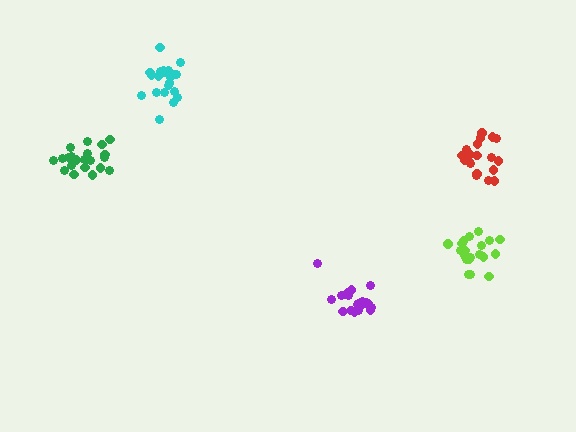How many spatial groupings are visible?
There are 5 spatial groupings.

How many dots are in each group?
Group 1: 20 dots, Group 2: 21 dots, Group 3: 19 dots, Group 4: 21 dots, Group 5: 21 dots (102 total).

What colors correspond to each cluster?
The clusters are colored: red, cyan, purple, lime, green.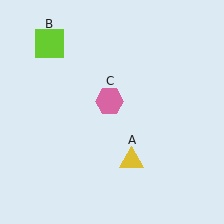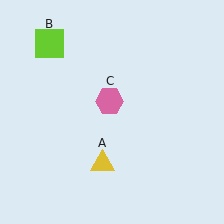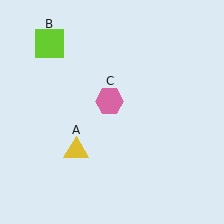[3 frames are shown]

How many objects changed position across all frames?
1 object changed position: yellow triangle (object A).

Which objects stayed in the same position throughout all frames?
Lime square (object B) and pink hexagon (object C) remained stationary.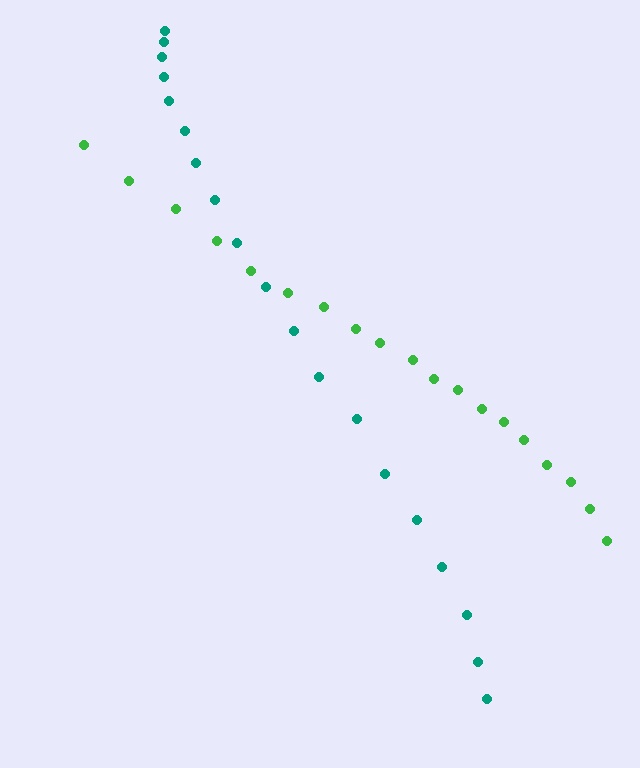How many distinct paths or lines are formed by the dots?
There are 2 distinct paths.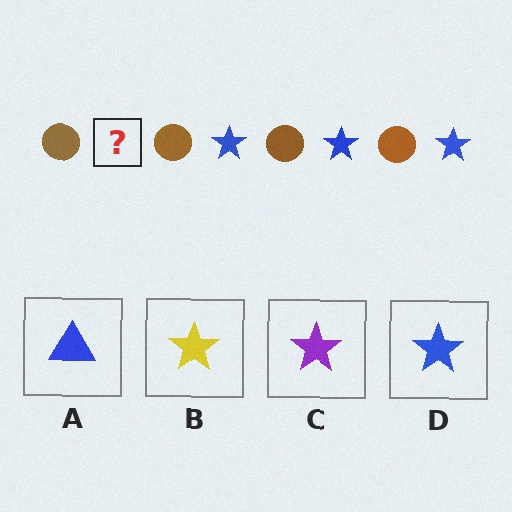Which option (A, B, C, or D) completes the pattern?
D.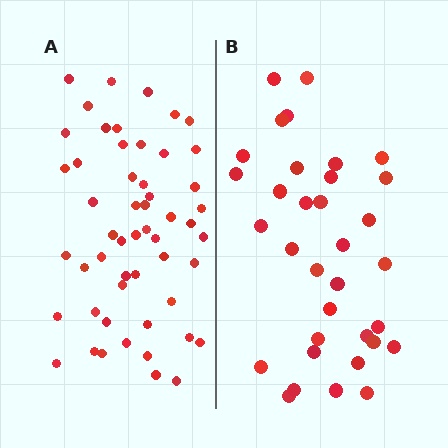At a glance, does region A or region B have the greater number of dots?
Region A (the left region) has more dots.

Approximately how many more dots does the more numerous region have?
Region A has approximately 20 more dots than region B.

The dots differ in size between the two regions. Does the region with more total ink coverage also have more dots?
No. Region B has more total ink coverage because its dots are larger, but region A actually contains more individual dots. Total area can be misleading — the number of items is what matters here.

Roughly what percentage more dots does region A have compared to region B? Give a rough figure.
About 55% more.